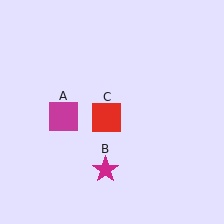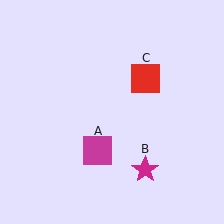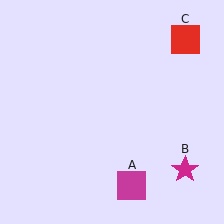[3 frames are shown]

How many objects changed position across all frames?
3 objects changed position: magenta square (object A), magenta star (object B), red square (object C).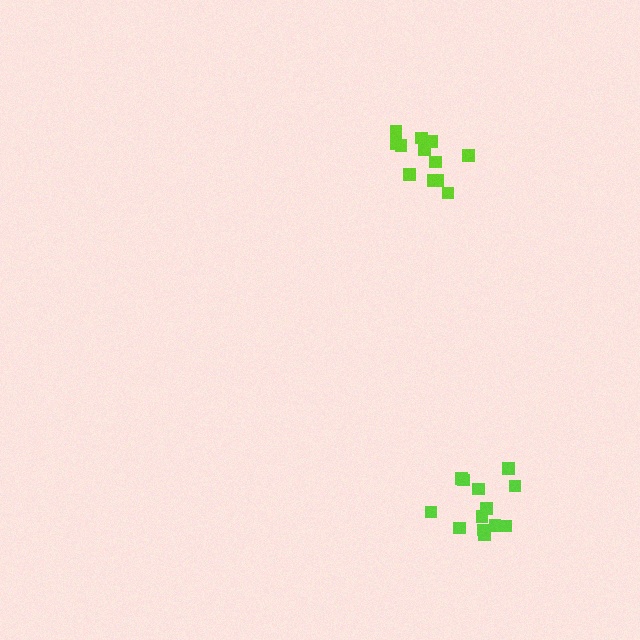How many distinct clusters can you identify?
There are 2 distinct clusters.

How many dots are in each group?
Group 1: 13 dots, Group 2: 13 dots (26 total).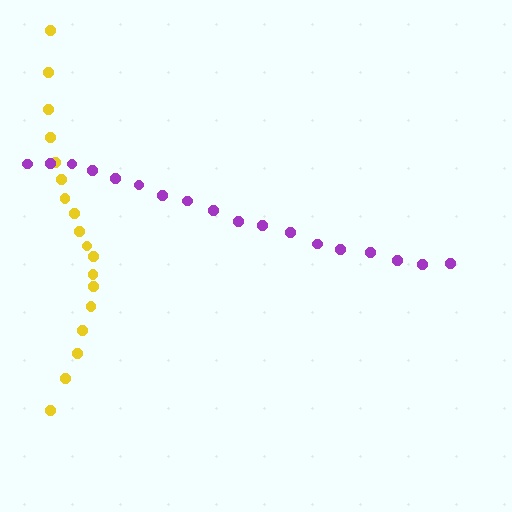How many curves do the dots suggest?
There are 2 distinct paths.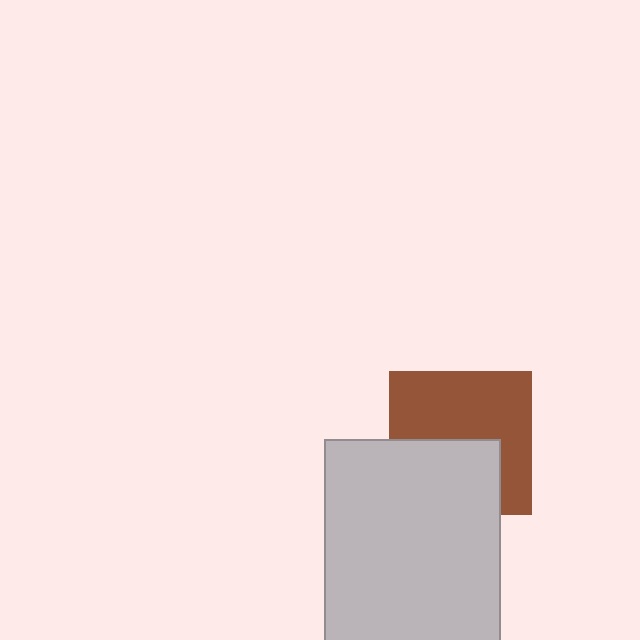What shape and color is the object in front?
The object in front is a light gray rectangle.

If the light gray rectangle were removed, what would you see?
You would see the complete brown square.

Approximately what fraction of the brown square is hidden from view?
Roughly 42% of the brown square is hidden behind the light gray rectangle.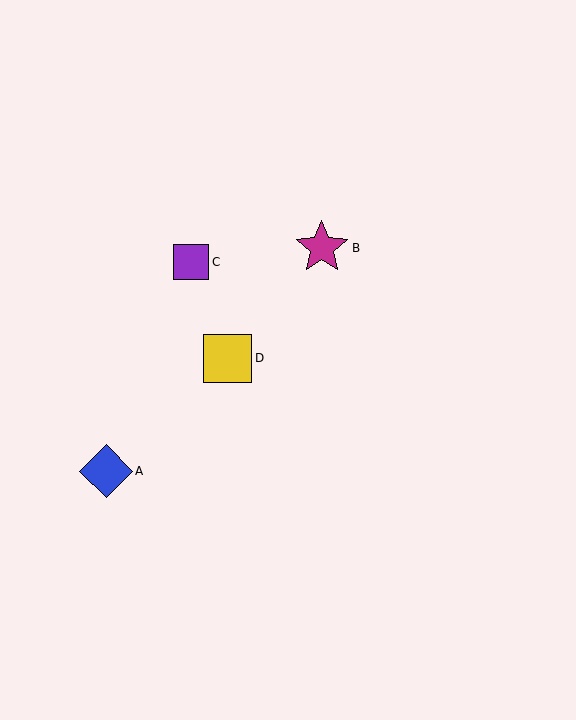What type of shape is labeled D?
Shape D is a yellow square.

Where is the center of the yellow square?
The center of the yellow square is at (228, 358).